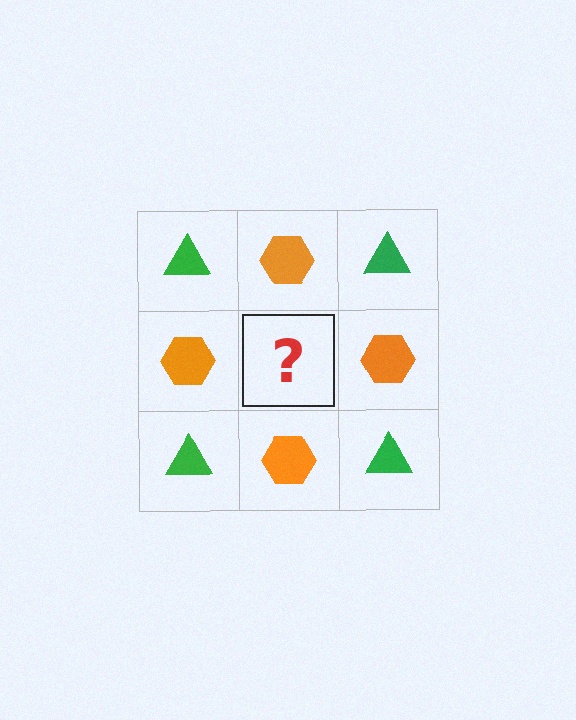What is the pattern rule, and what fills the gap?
The rule is that it alternates green triangle and orange hexagon in a checkerboard pattern. The gap should be filled with a green triangle.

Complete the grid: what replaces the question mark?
The question mark should be replaced with a green triangle.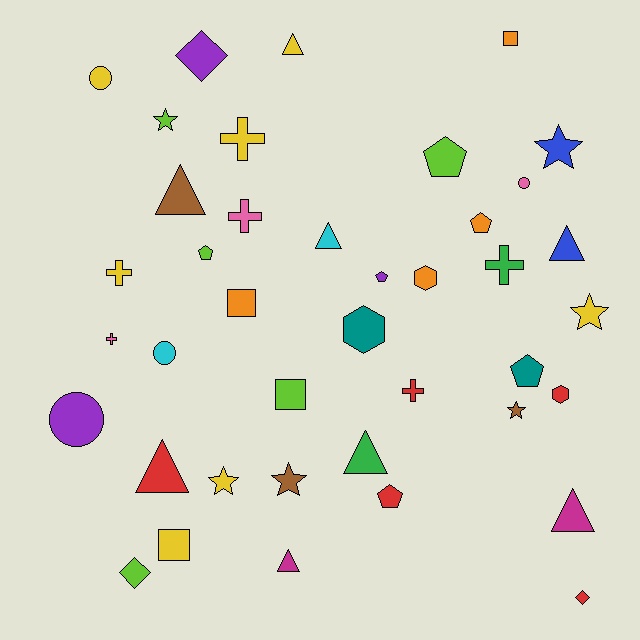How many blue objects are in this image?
There are 2 blue objects.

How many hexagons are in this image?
There are 3 hexagons.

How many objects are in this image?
There are 40 objects.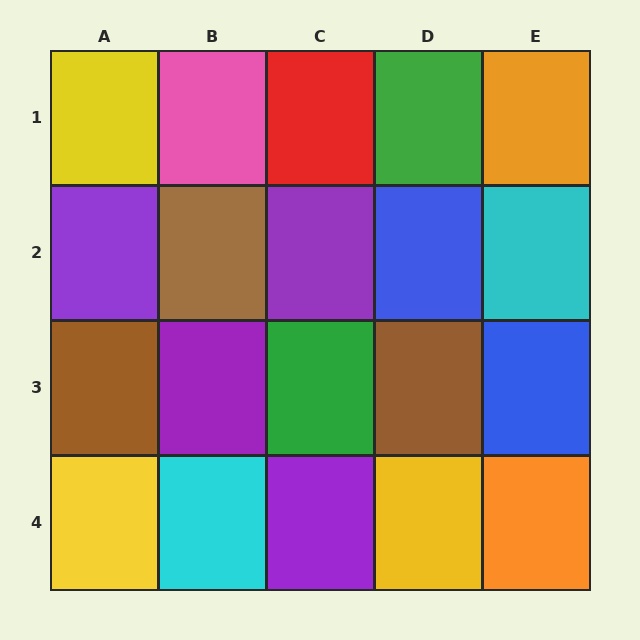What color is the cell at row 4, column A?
Yellow.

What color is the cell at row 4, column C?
Purple.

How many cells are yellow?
3 cells are yellow.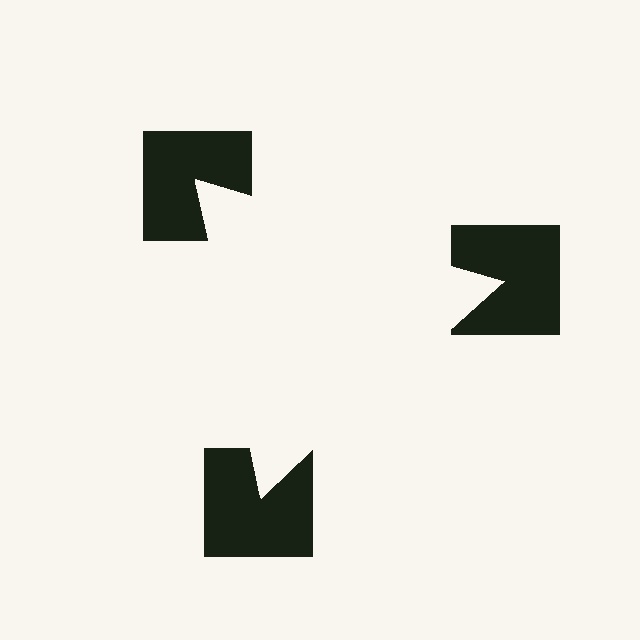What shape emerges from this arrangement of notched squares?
An illusory triangle — its edges are inferred from the aligned wedge cuts in the notched squares, not physically drawn.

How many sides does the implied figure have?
3 sides.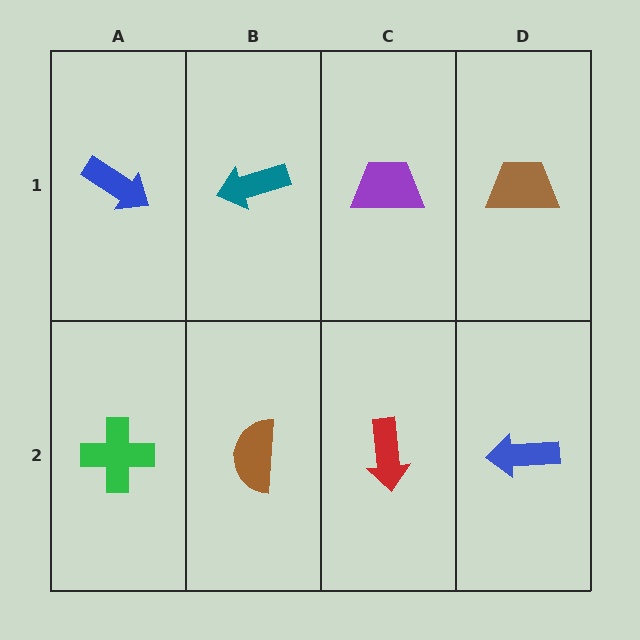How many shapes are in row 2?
4 shapes.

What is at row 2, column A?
A green cross.